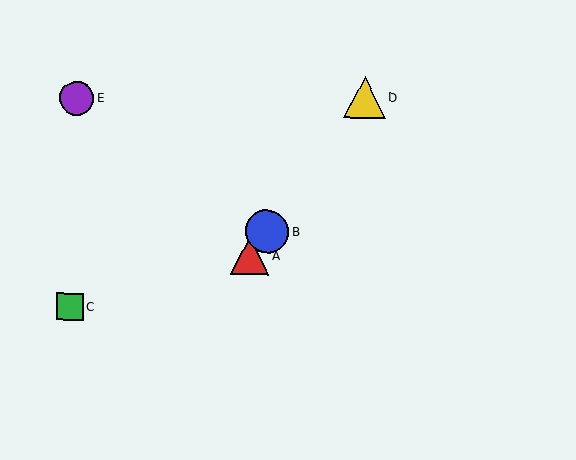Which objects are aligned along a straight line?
Objects A, B, D are aligned along a straight line.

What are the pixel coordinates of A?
Object A is at (250, 255).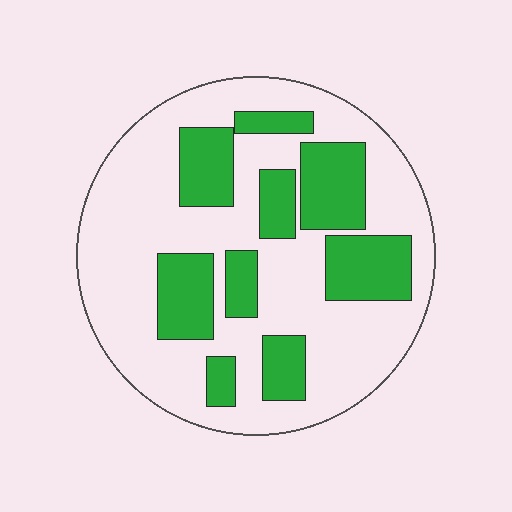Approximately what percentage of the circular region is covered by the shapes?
Approximately 30%.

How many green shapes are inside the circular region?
9.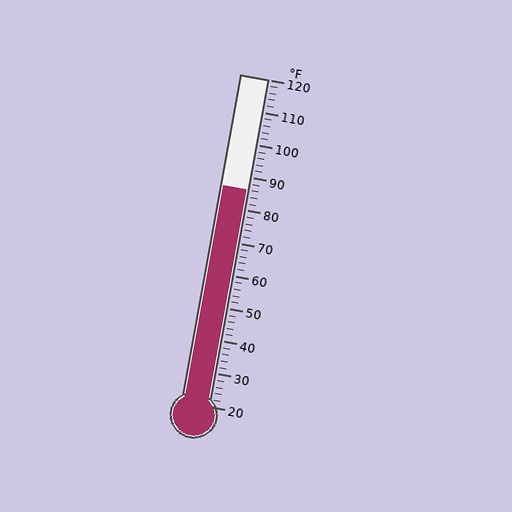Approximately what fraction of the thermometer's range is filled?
The thermometer is filled to approximately 65% of its range.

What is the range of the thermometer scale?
The thermometer scale ranges from 20°F to 120°F.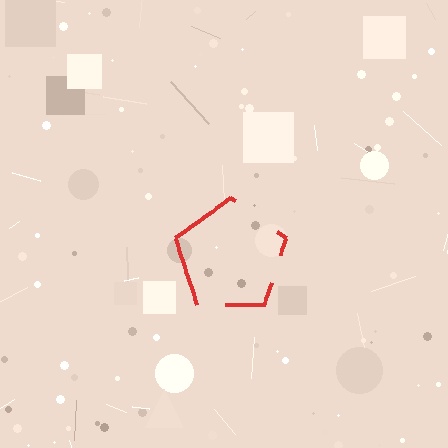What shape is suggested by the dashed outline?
The dashed outline suggests a pentagon.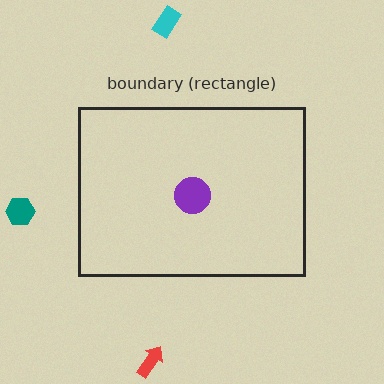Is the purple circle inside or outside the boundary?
Inside.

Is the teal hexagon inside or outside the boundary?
Outside.